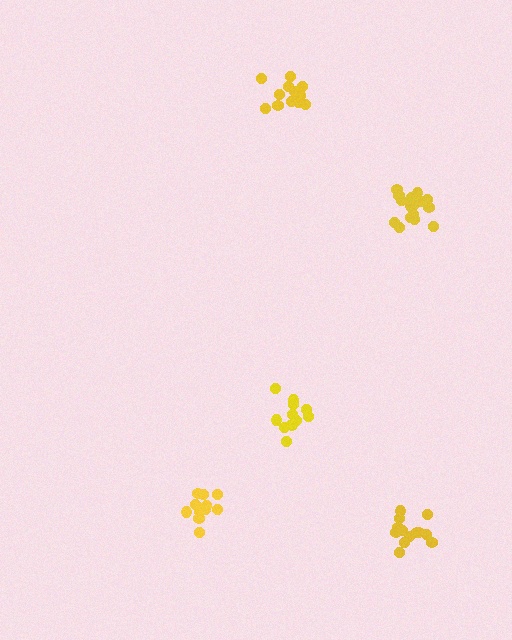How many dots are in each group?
Group 1: 16 dots, Group 2: 11 dots, Group 3: 12 dots, Group 4: 11 dots, Group 5: 13 dots (63 total).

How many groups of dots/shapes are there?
There are 5 groups.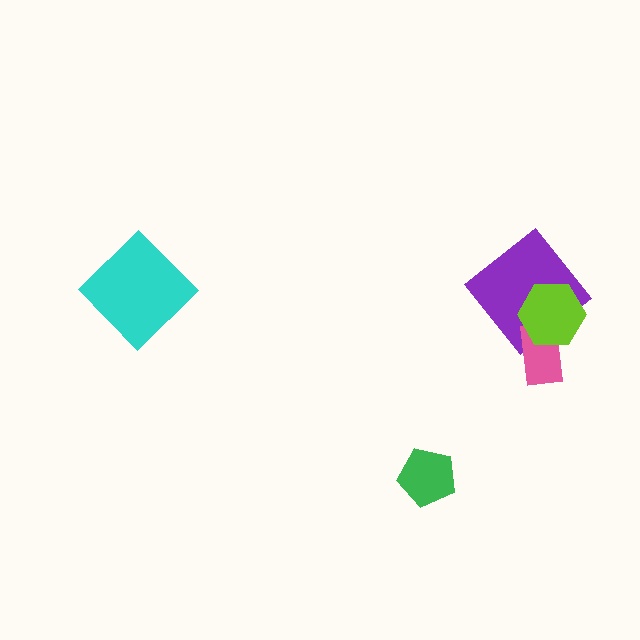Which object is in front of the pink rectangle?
The lime hexagon is in front of the pink rectangle.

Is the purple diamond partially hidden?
Yes, it is partially covered by another shape.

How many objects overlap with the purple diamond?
2 objects overlap with the purple diamond.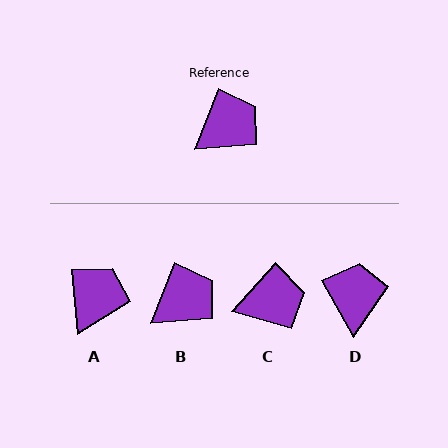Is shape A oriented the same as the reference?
No, it is off by about 27 degrees.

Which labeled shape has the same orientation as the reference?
B.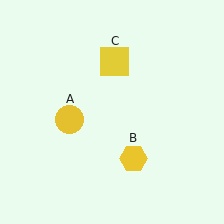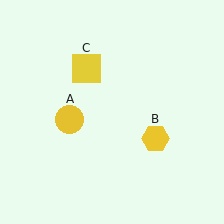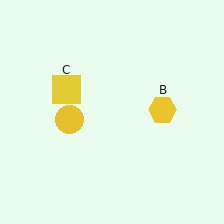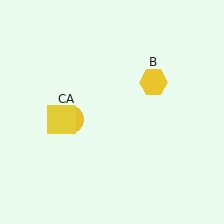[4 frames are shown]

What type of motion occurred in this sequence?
The yellow hexagon (object B), yellow square (object C) rotated counterclockwise around the center of the scene.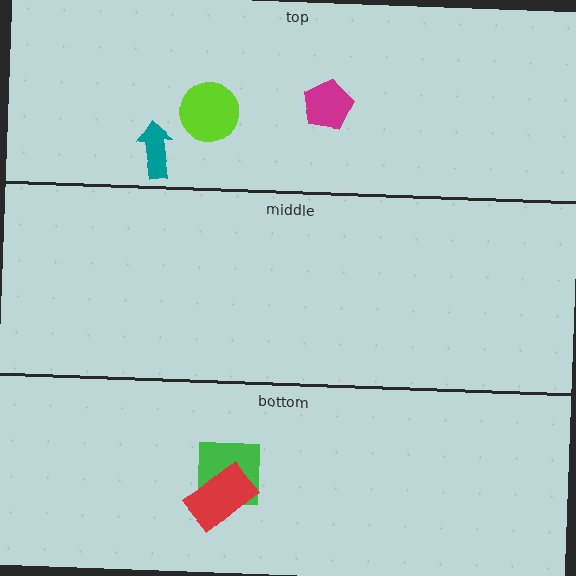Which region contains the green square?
The bottom region.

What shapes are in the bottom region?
The green square, the red rectangle.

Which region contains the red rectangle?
The bottom region.